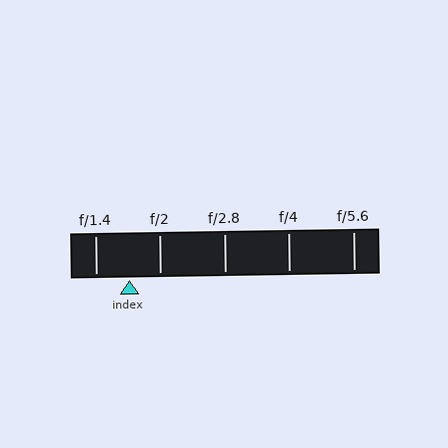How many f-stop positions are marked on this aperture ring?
There are 5 f-stop positions marked.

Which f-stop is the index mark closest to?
The index mark is closest to f/2.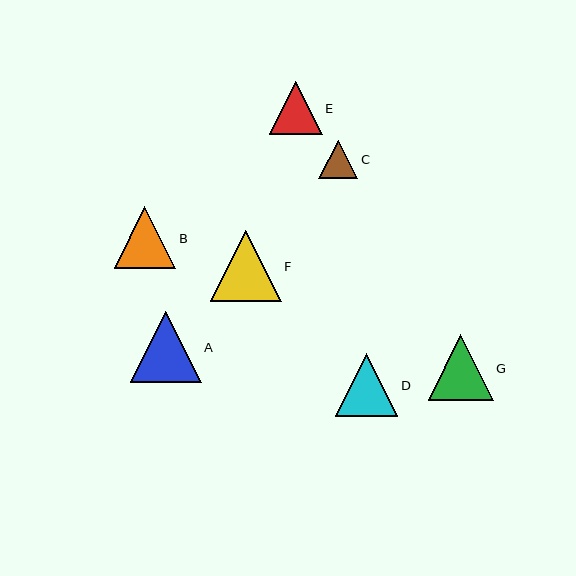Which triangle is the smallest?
Triangle C is the smallest with a size of approximately 39 pixels.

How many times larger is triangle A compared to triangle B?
Triangle A is approximately 1.2 times the size of triangle B.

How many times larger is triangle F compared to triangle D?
Triangle F is approximately 1.1 times the size of triangle D.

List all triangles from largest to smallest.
From largest to smallest: A, F, G, D, B, E, C.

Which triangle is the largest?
Triangle A is the largest with a size of approximately 71 pixels.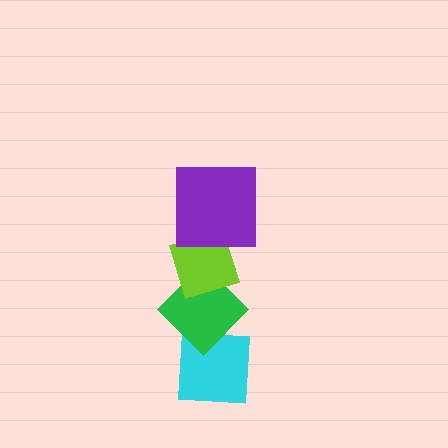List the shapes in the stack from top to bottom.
From top to bottom: the purple square, the lime diamond, the green diamond, the cyan square.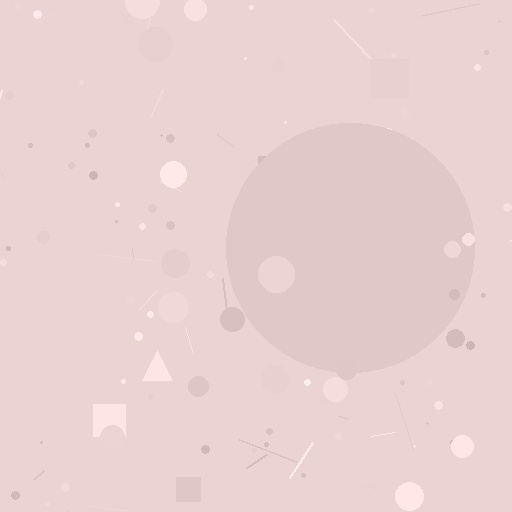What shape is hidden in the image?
A circle is hidden in the image.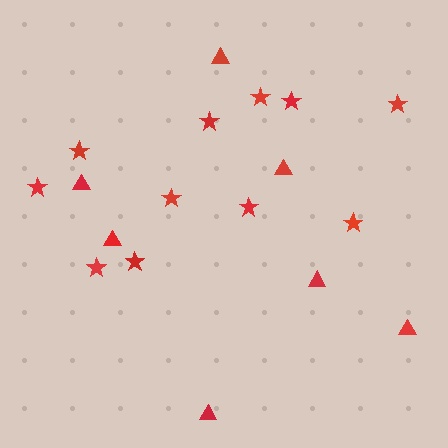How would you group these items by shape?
There are 2 groups: one group of triangles (7) and one group of stars (11).